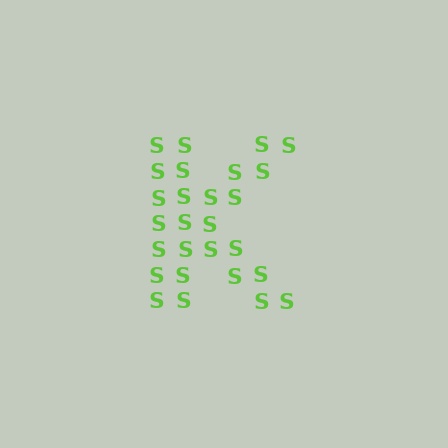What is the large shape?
The large shape is the letter K.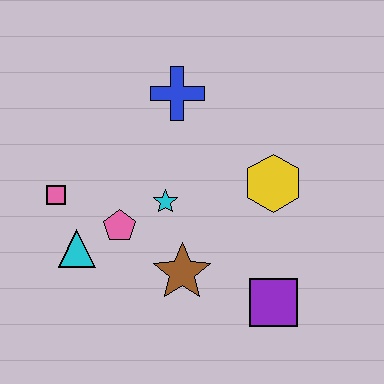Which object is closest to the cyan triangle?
The pink pentagon is closest to the cyan triangle.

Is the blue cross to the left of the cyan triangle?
No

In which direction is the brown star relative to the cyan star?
The brown star is below the cyan star.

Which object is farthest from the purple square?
The pink square is farthest from the purple square.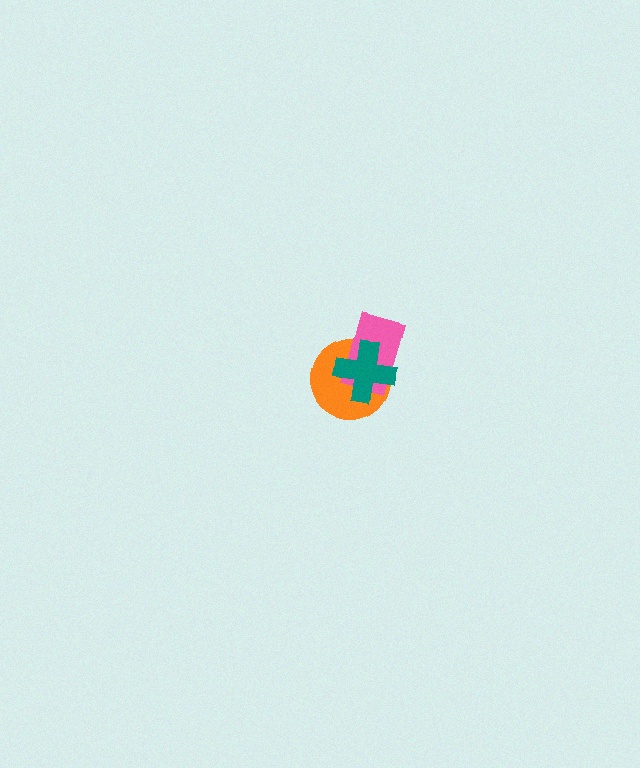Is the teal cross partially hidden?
No, no other shape covers it.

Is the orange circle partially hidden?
Yes, it is partially covered by another shape.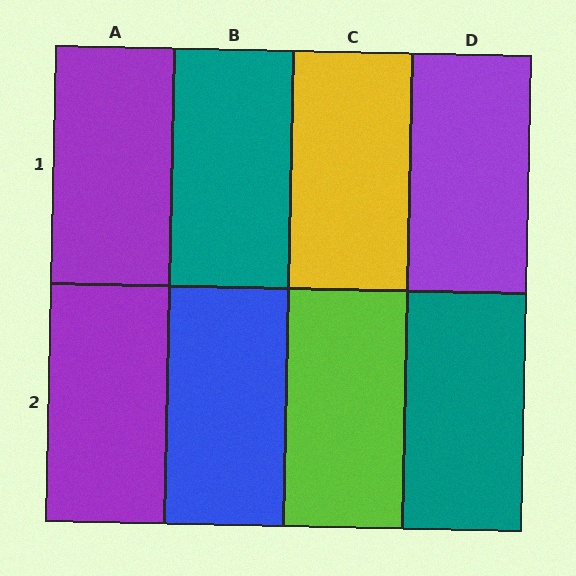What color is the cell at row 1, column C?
Yellow.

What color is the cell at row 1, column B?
Teal.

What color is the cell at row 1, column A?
Purple.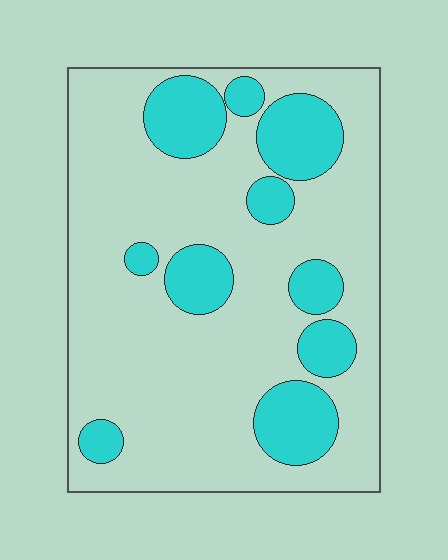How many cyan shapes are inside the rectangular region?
10.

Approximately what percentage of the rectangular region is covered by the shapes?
Approximately 25%.